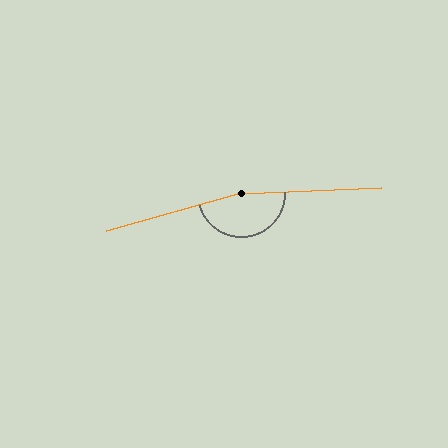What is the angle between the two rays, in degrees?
Approximately 166 degrees.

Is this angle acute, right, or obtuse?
It is obtuse.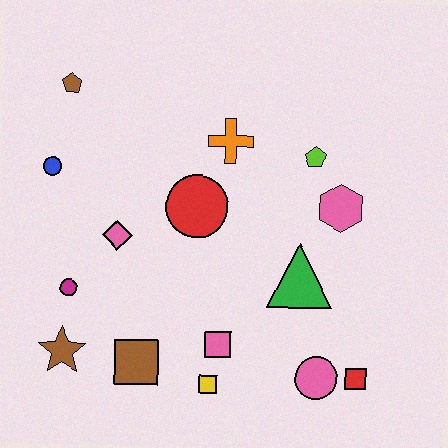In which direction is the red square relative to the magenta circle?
The red square is to the right of the magenta circle.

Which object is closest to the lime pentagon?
The pink hexagon is closest to the lime pentagon.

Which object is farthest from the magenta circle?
The red square is farthest from the magenta circle.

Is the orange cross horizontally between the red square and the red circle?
Yes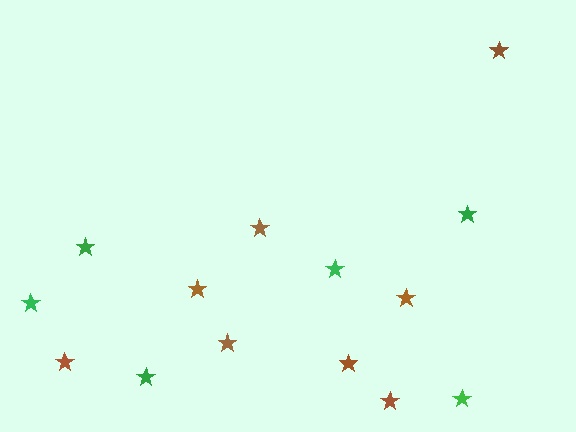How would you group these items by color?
There are 2 groups: one group of green stars (6) and one group of brown stars (8).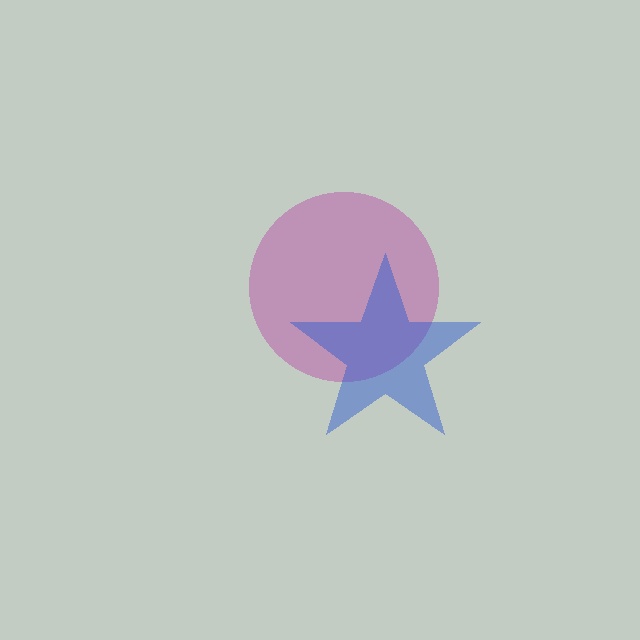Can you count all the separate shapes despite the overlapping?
Yes, there are 2 separate shapes.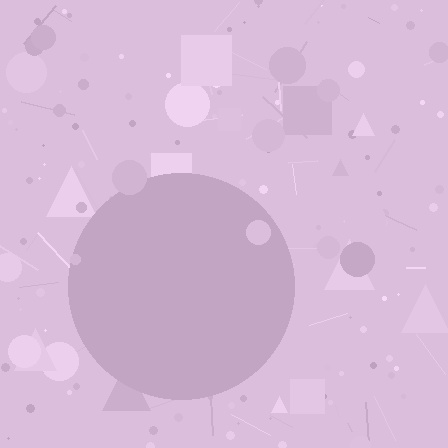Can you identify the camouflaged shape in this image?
The camouflaged shape is a circle.